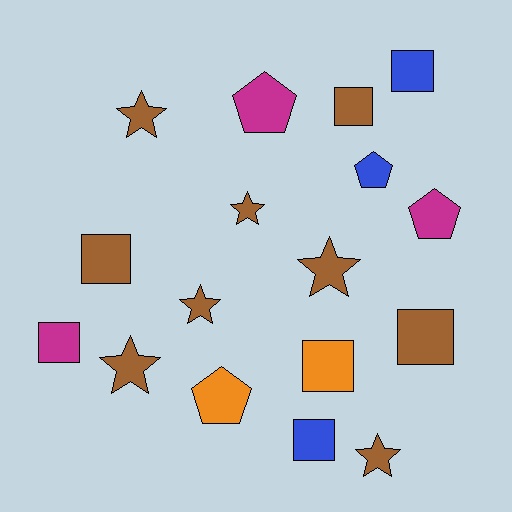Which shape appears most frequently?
Square, with 7 objects.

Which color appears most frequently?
Brown, with 9 objects.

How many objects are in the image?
There are 17 objects.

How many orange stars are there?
There are no orange stars.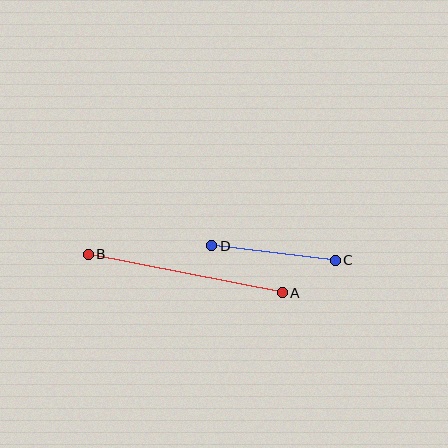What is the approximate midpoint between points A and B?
The midpoint is at approximately (185, 274) pixels.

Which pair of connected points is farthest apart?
Points A and B are farthest apart.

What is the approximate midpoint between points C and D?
The midpoint is at approximately (273, 253) pixels.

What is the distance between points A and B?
The distance is approximately 198 pixels.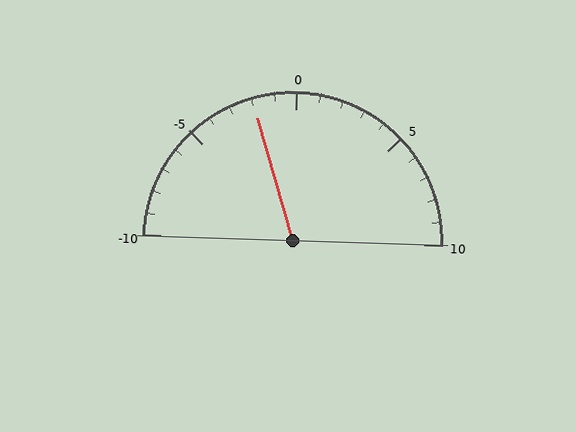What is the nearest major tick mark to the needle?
The nearest major tick mark is 0.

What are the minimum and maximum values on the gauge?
The gauge ranges from -10 to 10.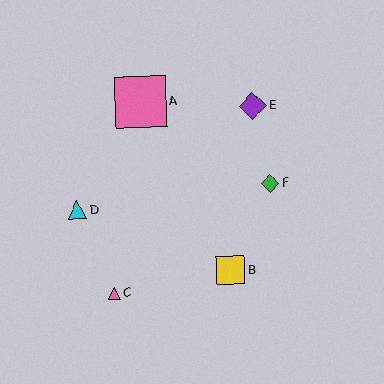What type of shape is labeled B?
Shape B is a yellow square.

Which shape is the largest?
The pink square (labeled A) is the largest.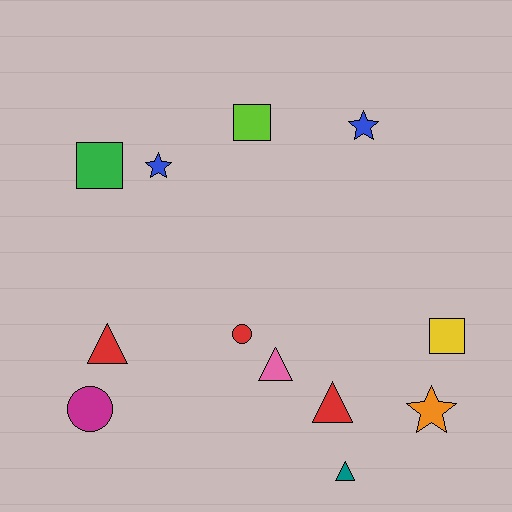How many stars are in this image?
There are 3 stars.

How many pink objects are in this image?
There is 1 pink object.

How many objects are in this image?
There are 12 objects.